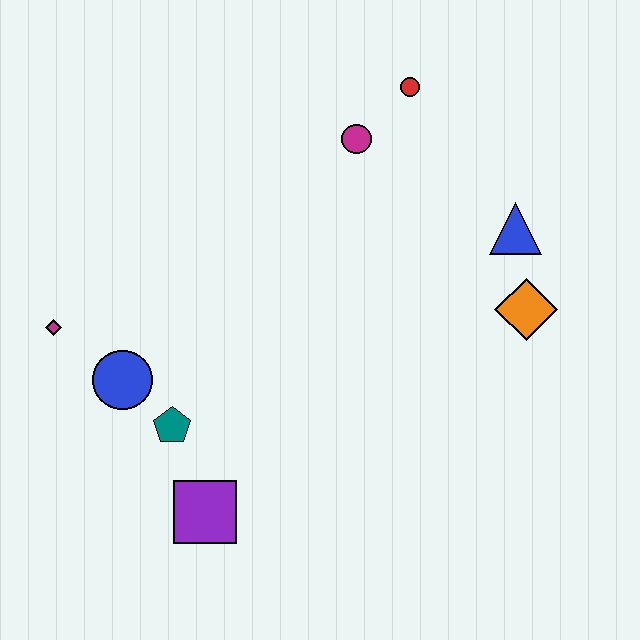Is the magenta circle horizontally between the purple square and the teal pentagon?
No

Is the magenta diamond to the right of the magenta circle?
No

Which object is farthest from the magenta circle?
The purple square is farthest from the magenta circle.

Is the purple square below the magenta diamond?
Yes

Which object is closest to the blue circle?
The teal pentagon is closest to the blue circle.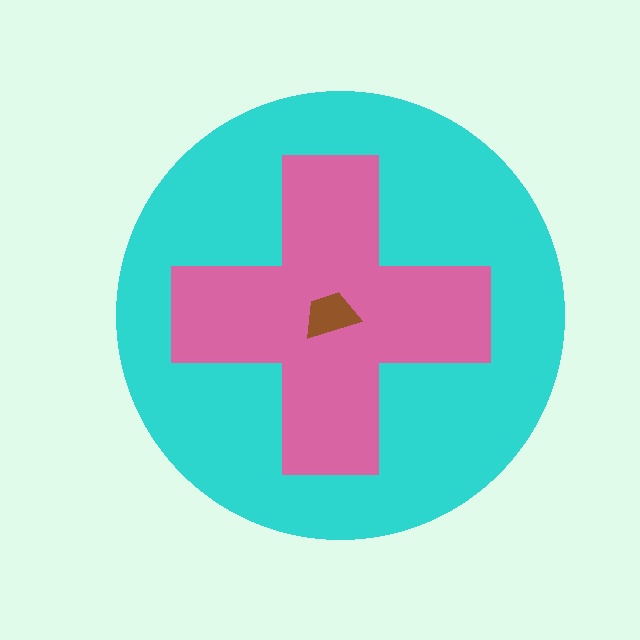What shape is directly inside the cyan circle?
The pink cross.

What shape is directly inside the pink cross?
The brown trapezoid.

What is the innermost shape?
The brown trapezoid.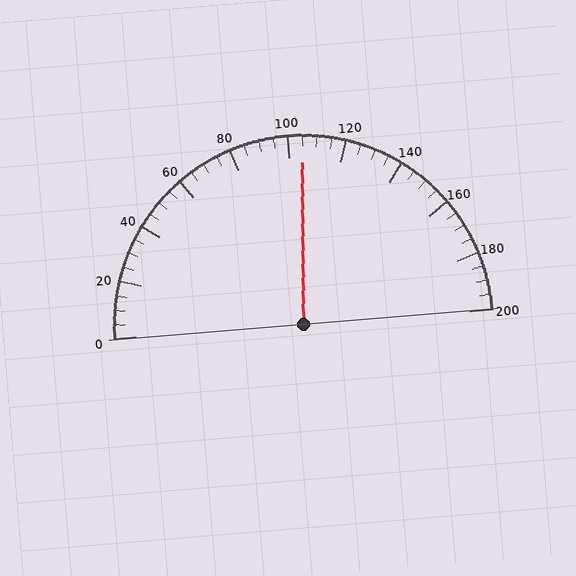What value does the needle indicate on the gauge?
The needle indicates approximately 105.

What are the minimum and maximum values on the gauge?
The gauge ranges from 0 to 200.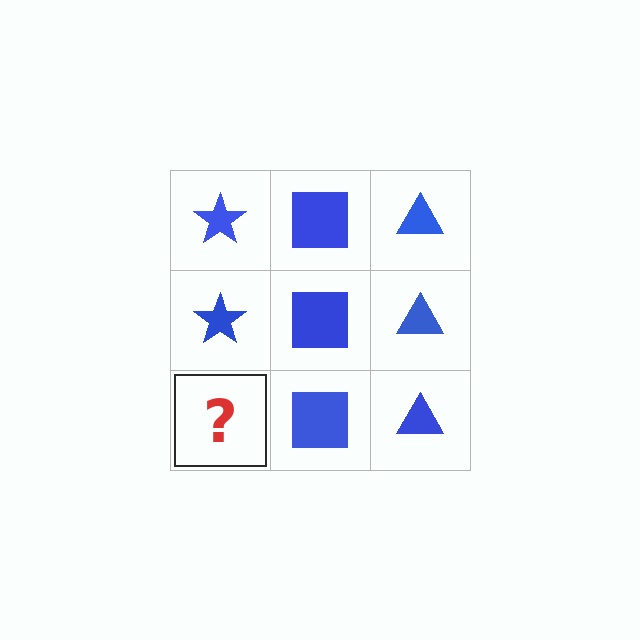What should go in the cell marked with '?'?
The missing cell should contain a blue star.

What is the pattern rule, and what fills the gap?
The rule is that each column has a consistent shape. The gap should be filled with a blue star.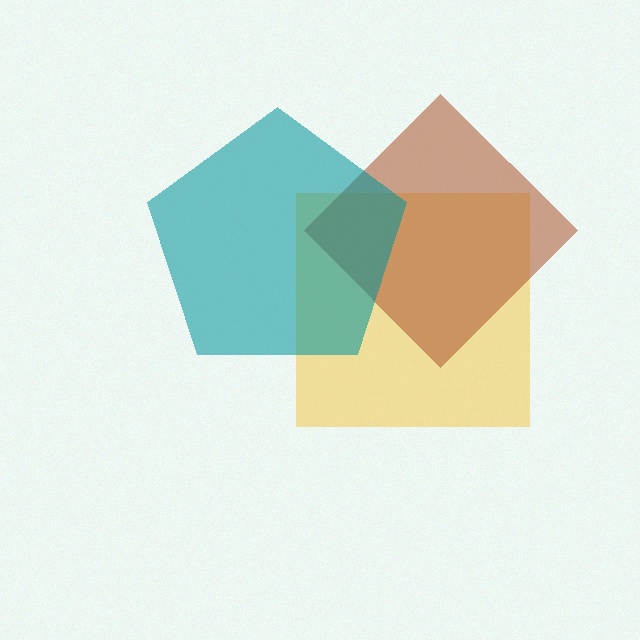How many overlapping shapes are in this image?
There are 3 overlapping shapes in the image.